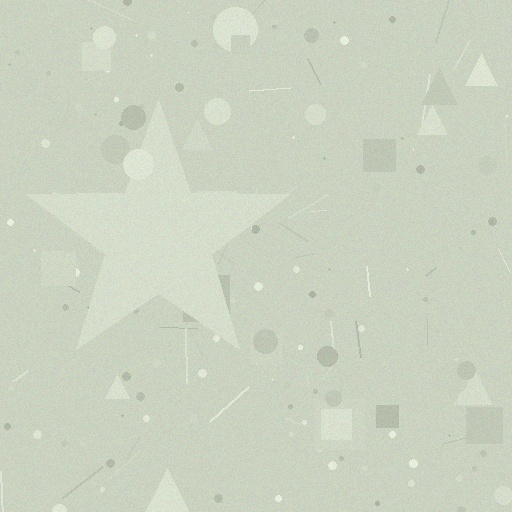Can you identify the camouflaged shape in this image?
The camouflaged shape is a star.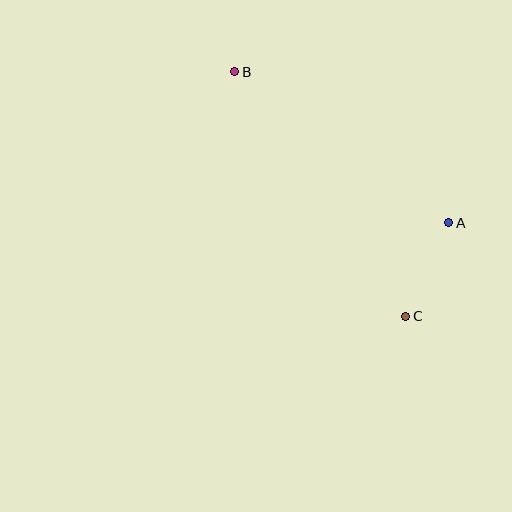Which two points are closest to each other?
Points A and C are closest to each other.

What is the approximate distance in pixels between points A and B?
The distance between A and B is approximately 262 pixels.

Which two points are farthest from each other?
Points B and C are farthest from each other.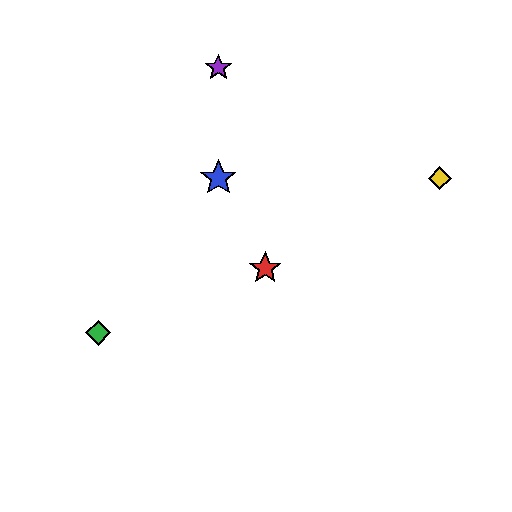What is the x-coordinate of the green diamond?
The green diamond is at x≈98.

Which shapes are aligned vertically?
The blue star, the purple star are aligned vertically.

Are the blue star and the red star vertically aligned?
No, the blue star is at x≈218 and the red star is at x≈265.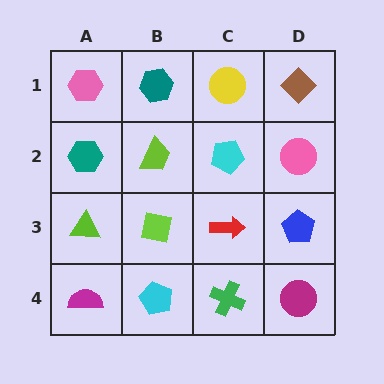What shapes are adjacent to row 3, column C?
A cyan pentagon (row 2, column C), a green cross (row 4, column C), a lime square (row 3, column B), a blue pentagon (row 3, column D).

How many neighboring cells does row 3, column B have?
4.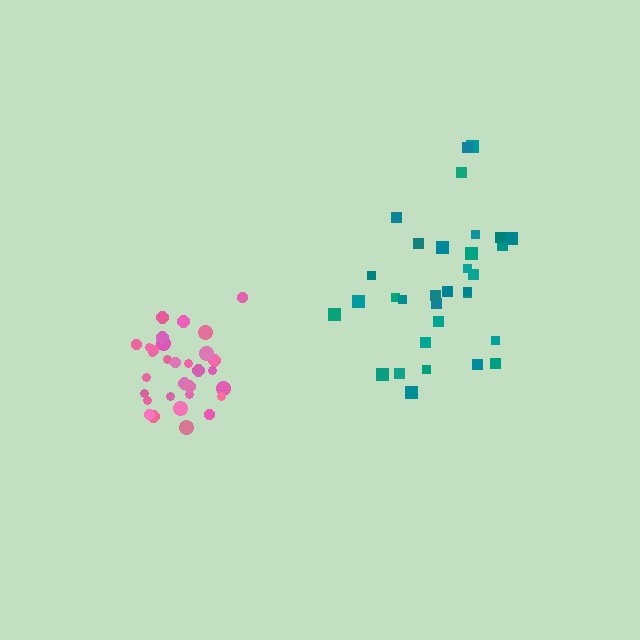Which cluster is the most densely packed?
Pink.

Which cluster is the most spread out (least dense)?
Teal.